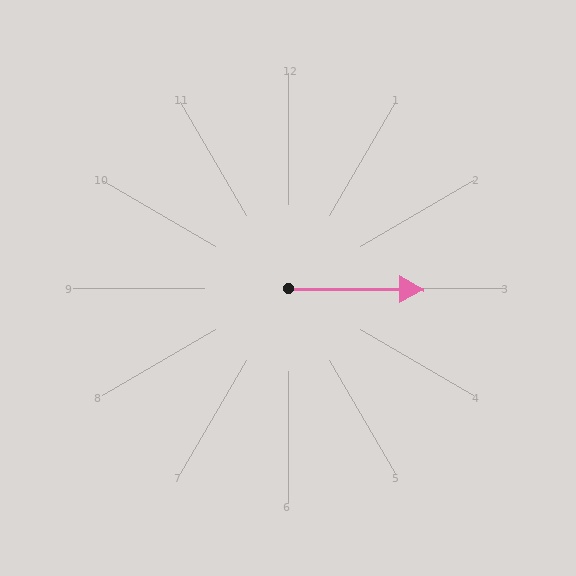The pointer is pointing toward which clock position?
Roughly 3 o'clock.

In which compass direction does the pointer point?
East.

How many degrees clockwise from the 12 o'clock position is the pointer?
Approximately 91 degrees.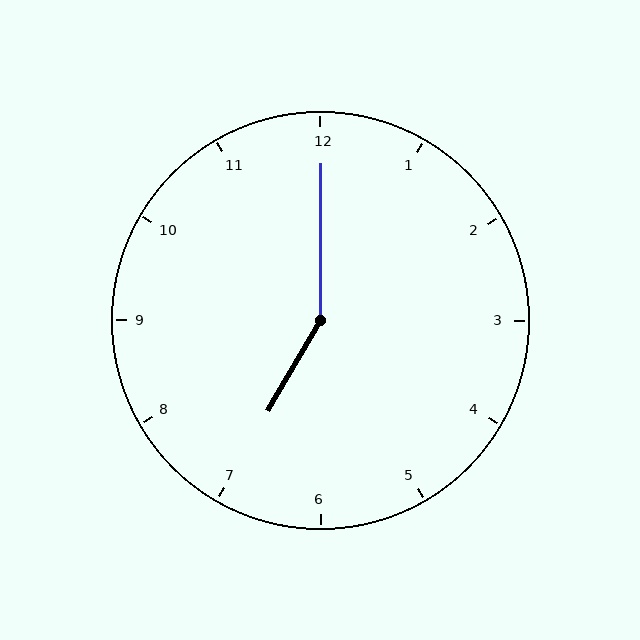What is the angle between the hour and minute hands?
Approximately 150 degrees.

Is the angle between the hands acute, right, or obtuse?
It is obtuse.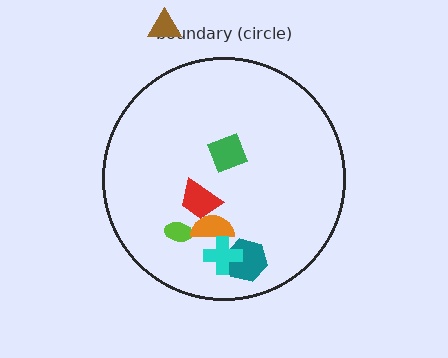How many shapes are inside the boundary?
6 inside, 1 outside.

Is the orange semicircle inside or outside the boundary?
Inside.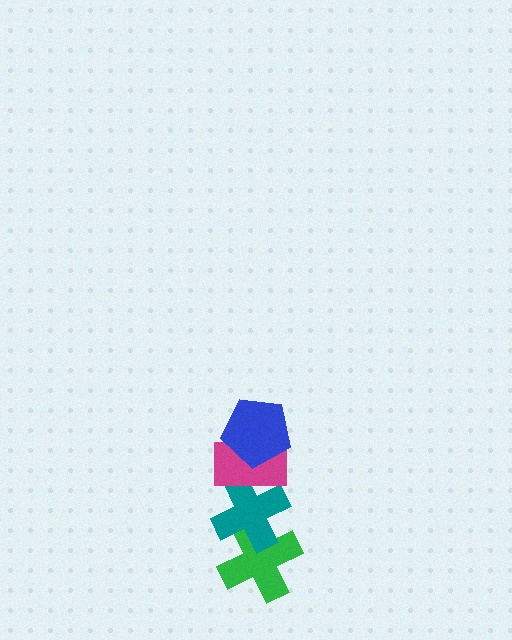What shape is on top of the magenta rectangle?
The blue pentagon is on top of the magenta rectangle.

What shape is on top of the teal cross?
The magenta rectangle is on top of the teal cross.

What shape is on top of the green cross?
The teal cross is on top of the green cross.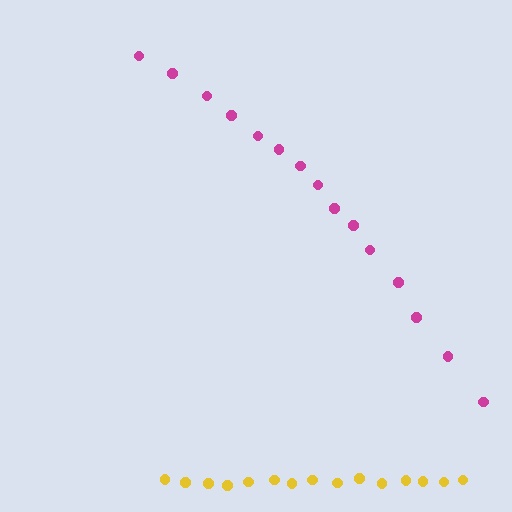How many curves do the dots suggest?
There are 2 distinct paths.